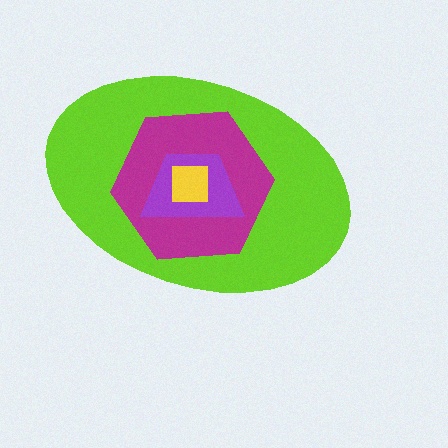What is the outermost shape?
The lime ellipse.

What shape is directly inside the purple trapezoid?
The yellow square.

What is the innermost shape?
The yellow square.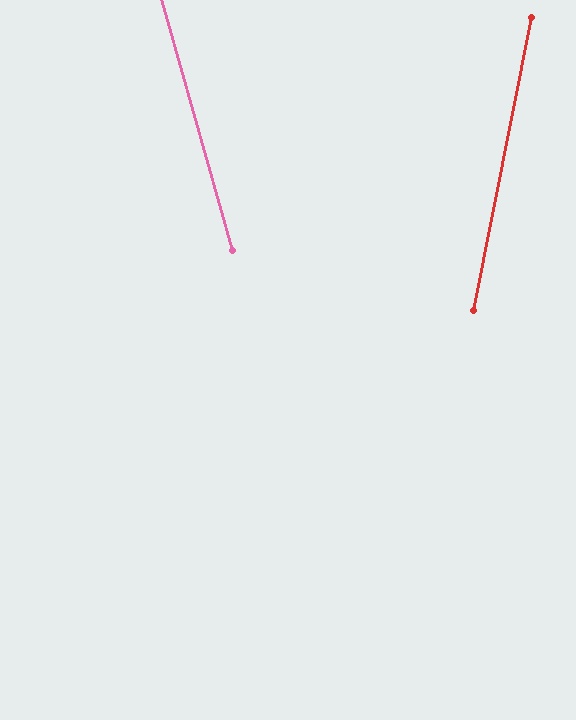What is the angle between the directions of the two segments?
Approximately 27 degrees.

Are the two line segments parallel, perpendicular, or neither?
Neither parallel nor perpendicular — they differ by about 27°.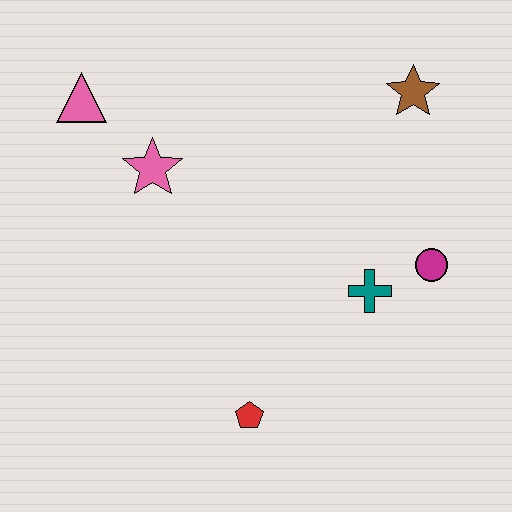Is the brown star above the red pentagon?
Yes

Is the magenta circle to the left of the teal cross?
No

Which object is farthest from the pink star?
The magenta circle is farthest from the pink star.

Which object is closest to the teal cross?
The magenta circle is closest to the teal cross.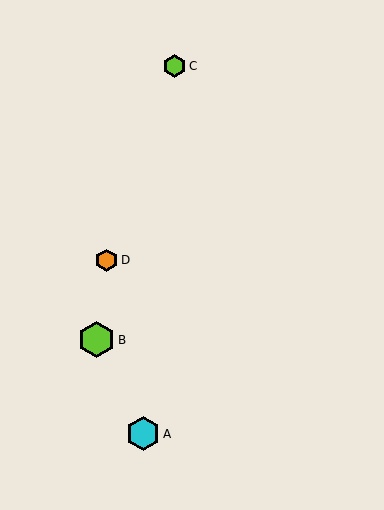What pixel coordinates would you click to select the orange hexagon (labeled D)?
Click at (107, 260) to select the orange hexagon D.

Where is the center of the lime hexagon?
The center of the lime hexagon is at (174, 66).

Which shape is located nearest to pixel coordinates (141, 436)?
The cyan hexagon (labeled A) at (143, 434) is nearest to that location.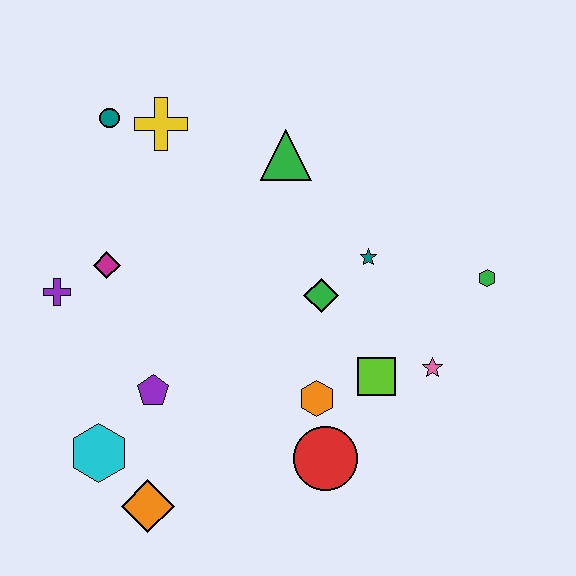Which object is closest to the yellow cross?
The teal circle is closest to the yellow cross.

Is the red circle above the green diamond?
No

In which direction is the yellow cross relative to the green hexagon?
The yellow cross is to the left of the green hexagon.